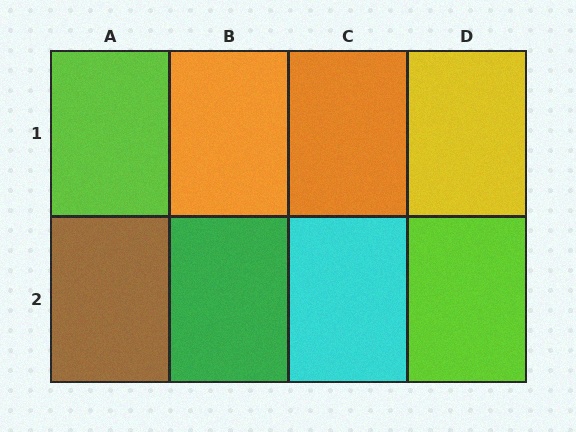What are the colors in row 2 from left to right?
Brown, green, cyan, lime.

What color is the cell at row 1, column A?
Lime.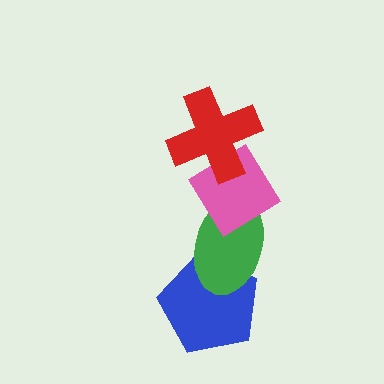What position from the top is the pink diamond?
The pink diamond is 2nd from the top.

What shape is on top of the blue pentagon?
The green ellipse is on top of the blue pentagon.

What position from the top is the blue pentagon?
The blue pentagon is 4th from the top.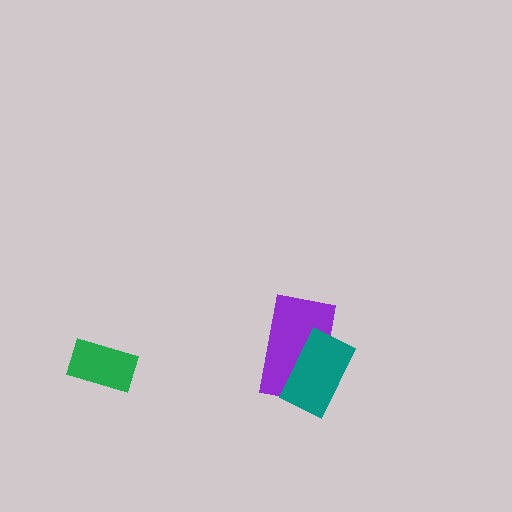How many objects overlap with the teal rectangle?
1 object overlaps with the teal rectangle.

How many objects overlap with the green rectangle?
0 objects overlap with the green rectangle.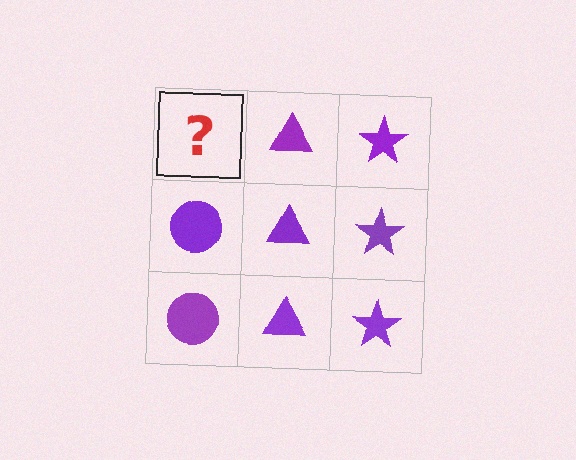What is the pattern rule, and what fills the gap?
The rule is that each column has a consistent shape. The gap should be filled with a purple circle.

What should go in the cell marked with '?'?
The missing cell should contain a purple circle.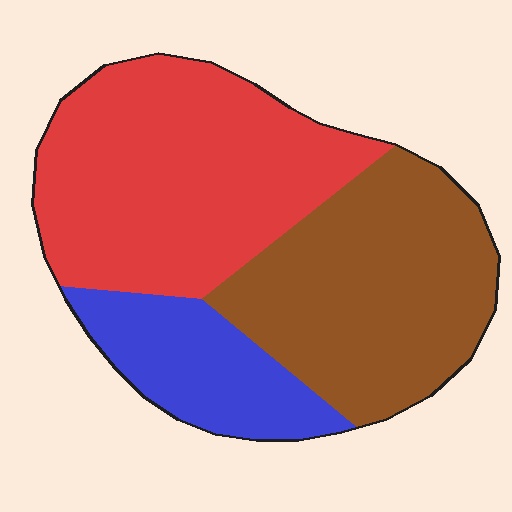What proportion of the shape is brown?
Brown covers about 40% of the shape.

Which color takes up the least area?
Blue, at roughly 20%.